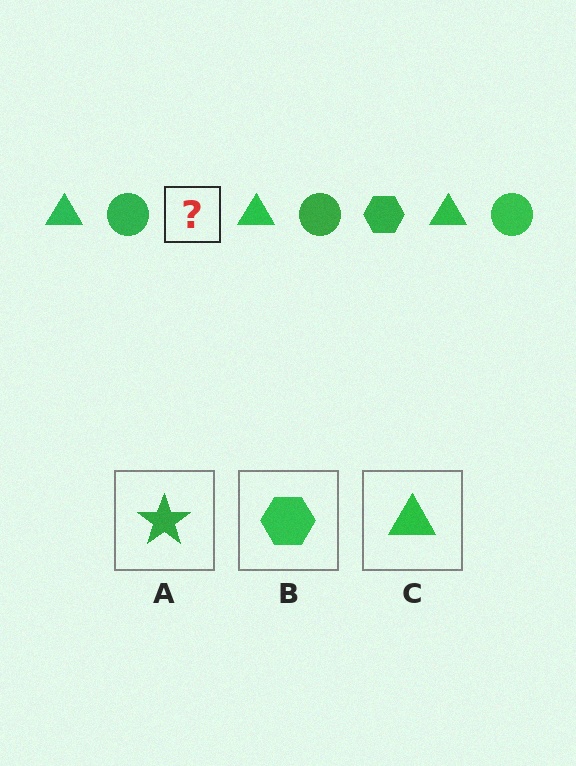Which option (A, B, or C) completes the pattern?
B.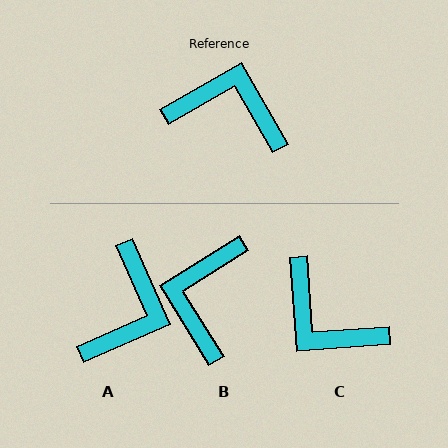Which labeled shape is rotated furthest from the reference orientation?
C, about 154 degrees away.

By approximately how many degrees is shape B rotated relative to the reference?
Approximately 92 degrees counter-clockwise.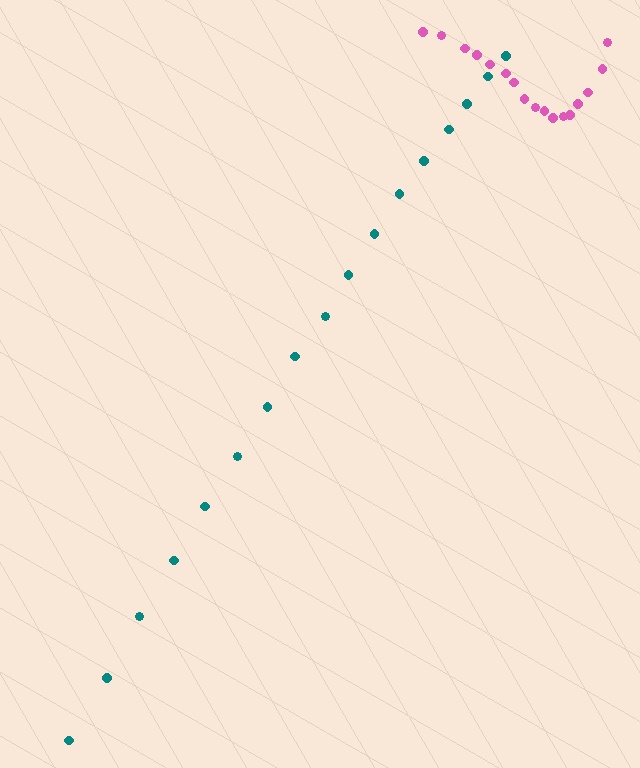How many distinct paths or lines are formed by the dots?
There are 2 distinct paths.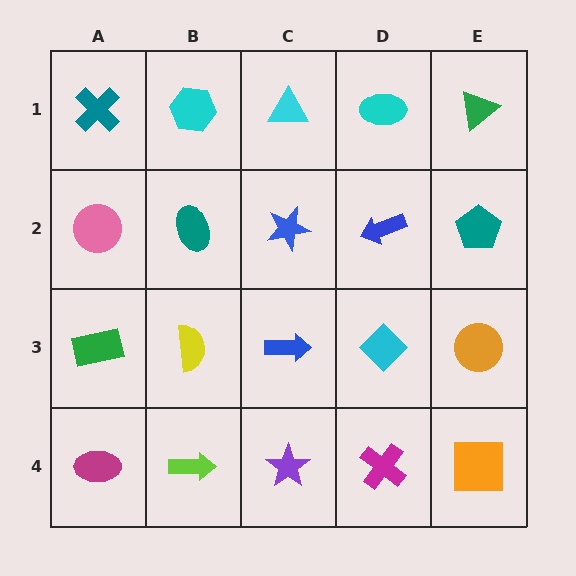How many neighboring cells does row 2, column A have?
3.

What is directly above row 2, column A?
A teal cross.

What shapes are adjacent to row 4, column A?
A green rectangle (row 3, column A), a lime arrow (row 4, column B).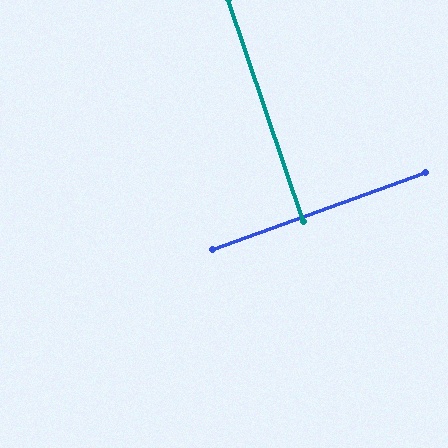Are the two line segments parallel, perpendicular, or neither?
Perpendicular — they meet at approximately 89°.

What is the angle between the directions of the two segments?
Approximately 89 degrees.